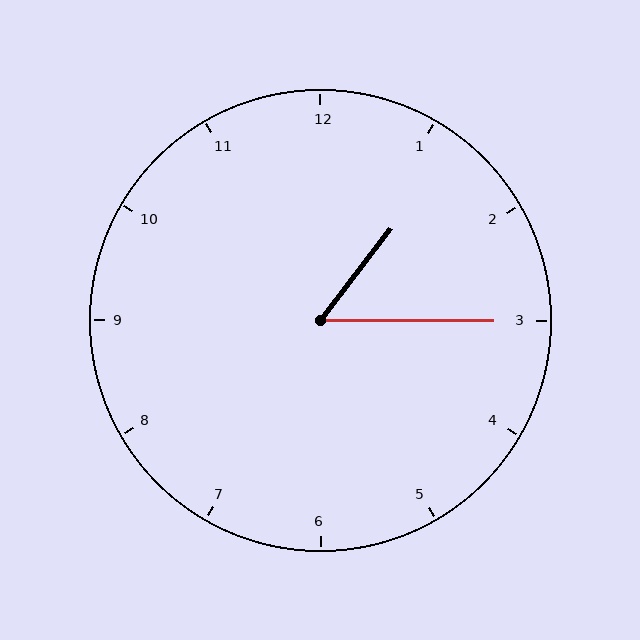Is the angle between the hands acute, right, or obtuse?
It is acute.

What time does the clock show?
1:15.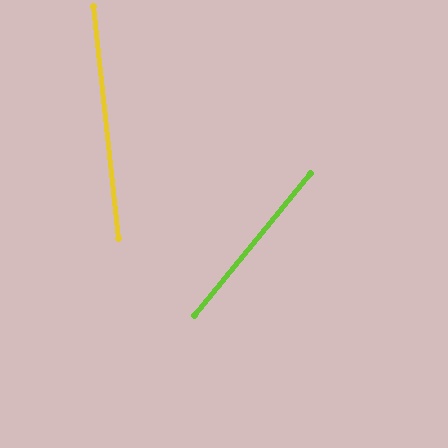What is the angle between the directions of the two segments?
Approximately 45 degrees.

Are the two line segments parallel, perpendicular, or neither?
Neither parallel nor perpendicular — they differ by about 45°.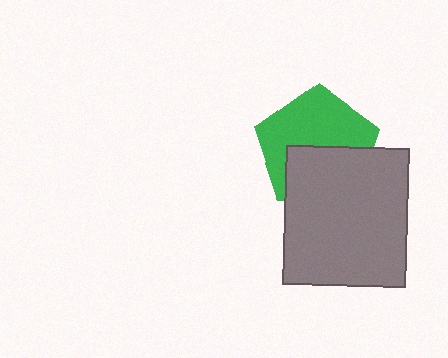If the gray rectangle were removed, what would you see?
You would see the complete green pentagon.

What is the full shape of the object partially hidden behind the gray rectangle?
The partially hidden object is a green pentagon.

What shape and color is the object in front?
The object in front is a gray rectangle.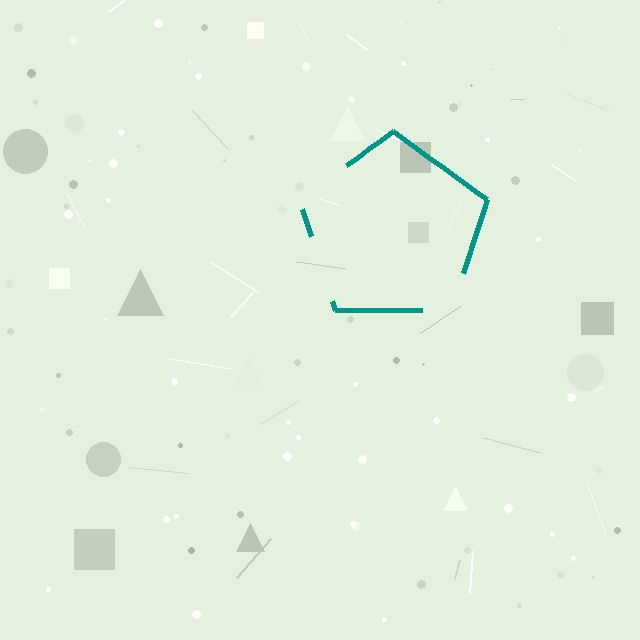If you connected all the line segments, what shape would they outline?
They would outline a pentagon.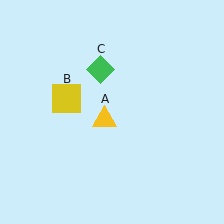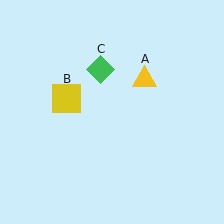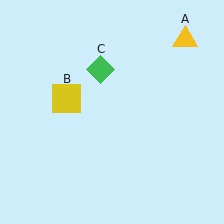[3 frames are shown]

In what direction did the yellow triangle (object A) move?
The yellow triangle (object A) moved up and to the right.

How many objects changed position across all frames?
1 object changed position: yellow triangle (object A).